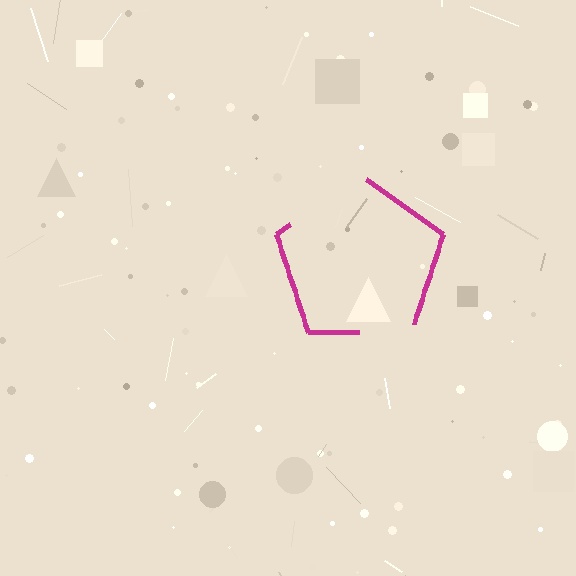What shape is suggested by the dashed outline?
The dashed outline suggests a pentagon.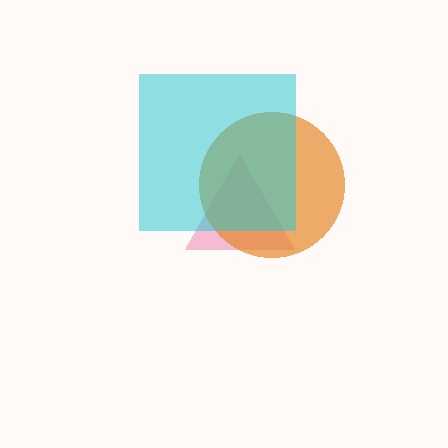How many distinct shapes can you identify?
There are 3 distinct shapes: a pink triangle, an orange circle, a cyan square.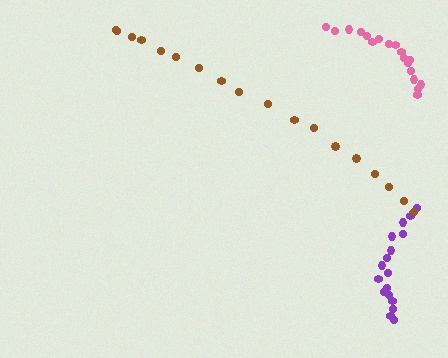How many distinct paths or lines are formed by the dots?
There are 3 distinct paths.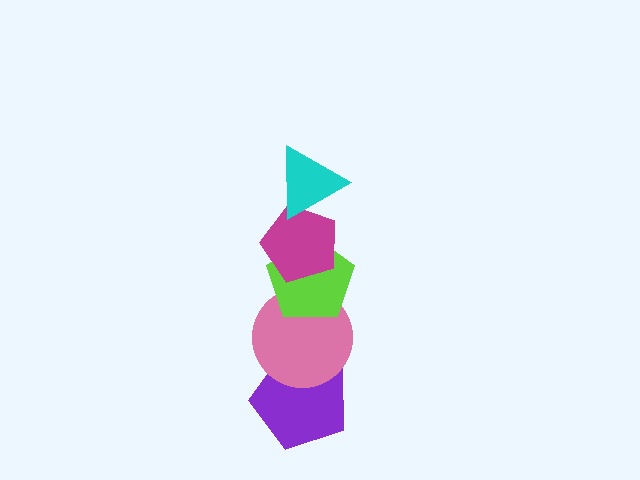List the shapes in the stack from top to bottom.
From top to bottom: the cyan triangle, the magenta pentagon, the lime pentagon, the pink circle, the purple pentagon.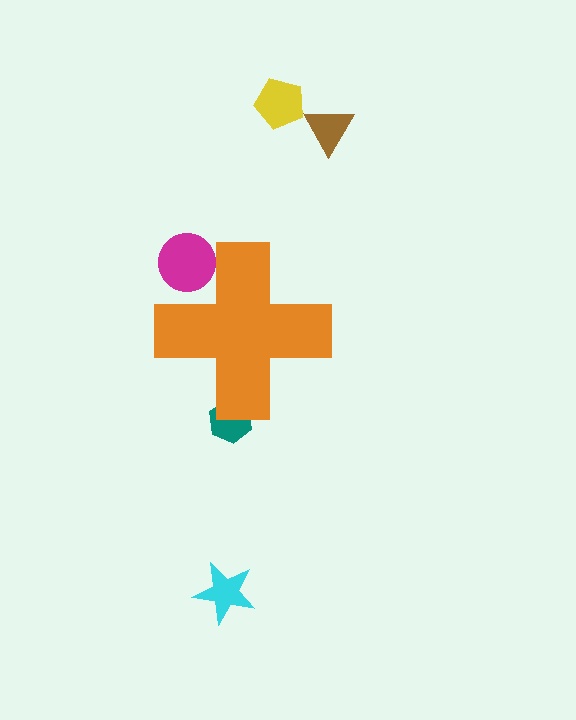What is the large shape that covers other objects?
An orange cross.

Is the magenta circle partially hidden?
Yes, the magenta circle is partially hidden behind the orange cross.